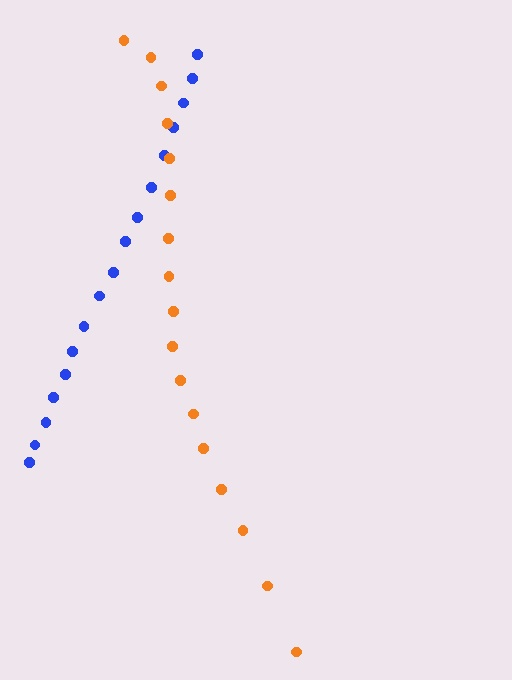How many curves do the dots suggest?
There are 2 distinct paths.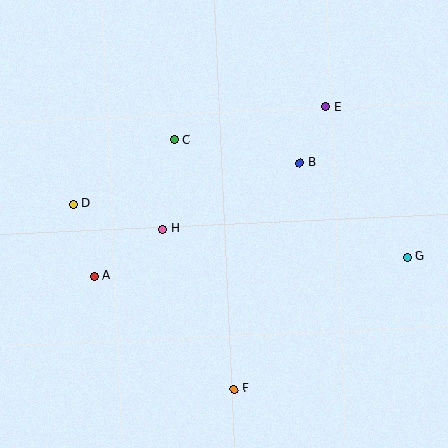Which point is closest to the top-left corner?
Point D is closest to the top-left corner.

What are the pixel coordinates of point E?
Point E is at (325, 107).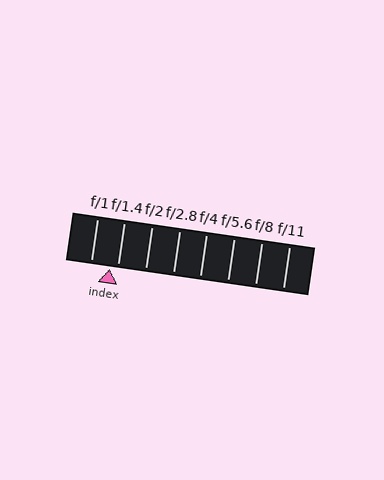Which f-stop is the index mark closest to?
The index mark is closest to f/1.4.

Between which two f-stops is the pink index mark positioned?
The index mark is between f/1 and f/1.4.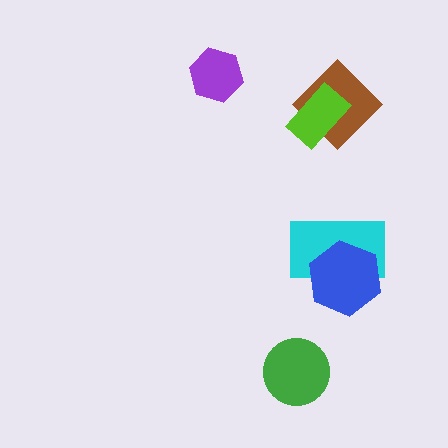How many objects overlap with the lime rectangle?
1 object overlaps with the lime rectangle.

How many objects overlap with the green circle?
0 objects overlap with the green circle.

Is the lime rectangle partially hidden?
No, no other shape covers it.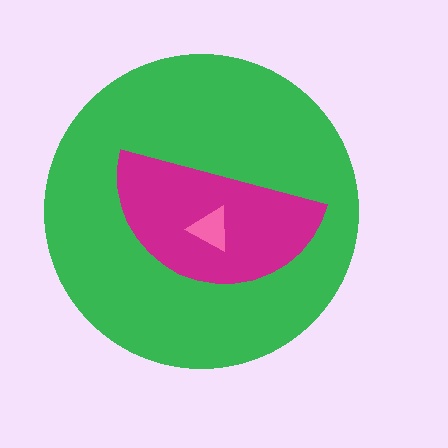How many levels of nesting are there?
3.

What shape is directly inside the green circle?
The magenta semicircle.